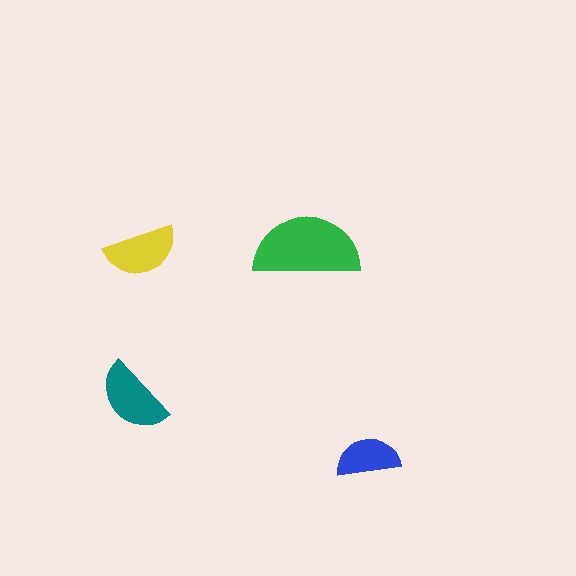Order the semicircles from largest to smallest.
the green one, the teal one, the yellow one, the blue one.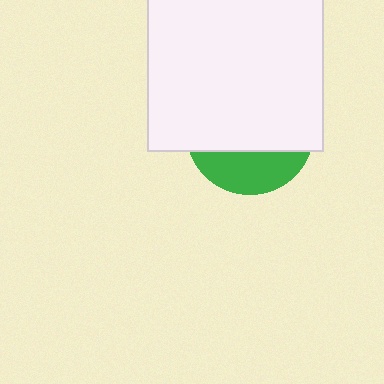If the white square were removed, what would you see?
You would see the complete green circle.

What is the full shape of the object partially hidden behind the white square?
The partially hidden object is a green circle.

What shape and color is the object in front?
The object in front is a white square.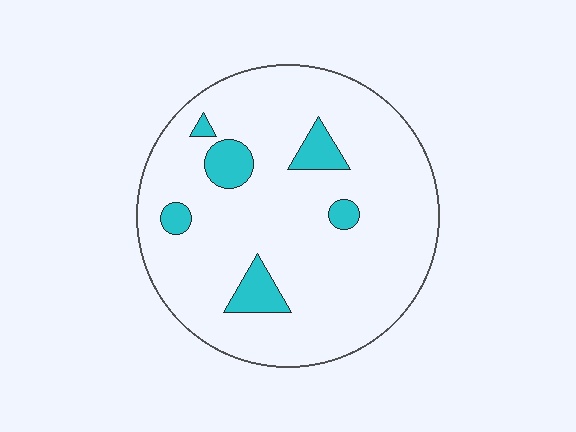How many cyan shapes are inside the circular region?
6.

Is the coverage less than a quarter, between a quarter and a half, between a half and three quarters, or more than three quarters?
Less than a quarter.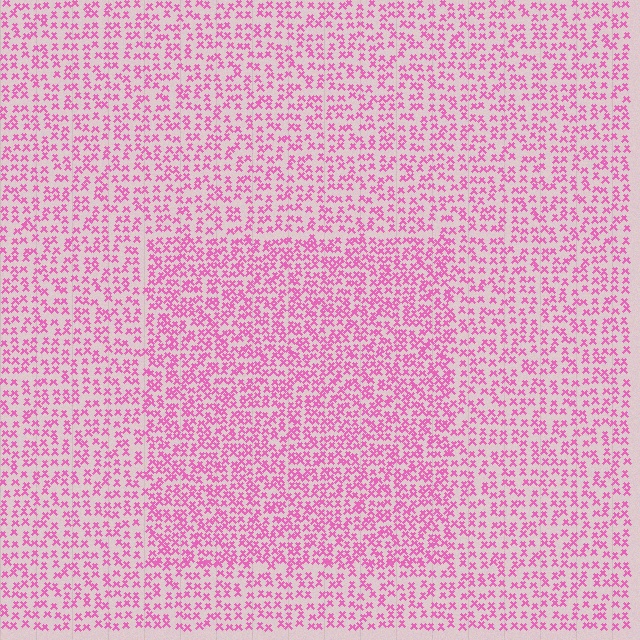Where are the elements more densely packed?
The elements are more densely packed inside the rectangle boundary.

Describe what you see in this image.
The image contains small pink elements arranged at two different densities. A rectangle-shaped region is visible where the elements are more densely packed than the surrounding area.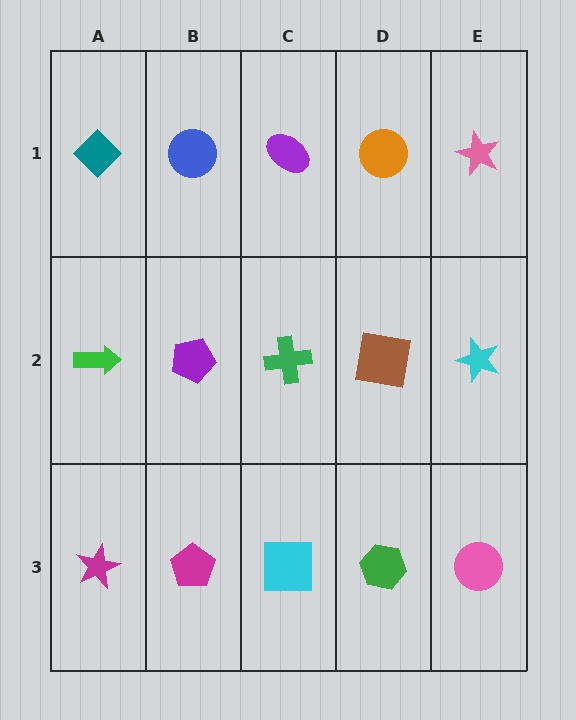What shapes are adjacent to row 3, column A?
A green arrow (row 2, column A), a magenta pentagon (row 3, column B).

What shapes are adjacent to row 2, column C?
A purple ellipse (row 1, column C), a cyan square (row 3, column C), a purple pentagon (row 2, column B), a brown square (row 2, column D).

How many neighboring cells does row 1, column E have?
2.